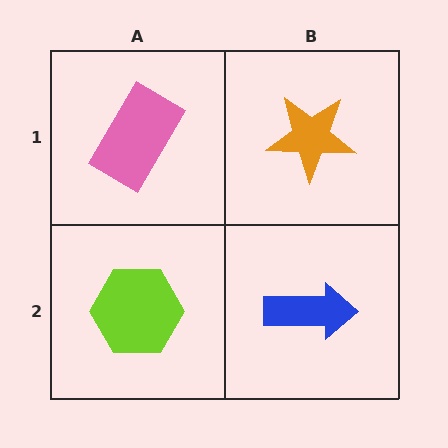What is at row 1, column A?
A pink rectangle.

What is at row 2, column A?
A lime hexagon.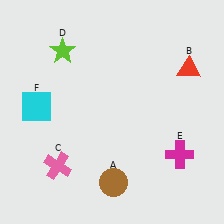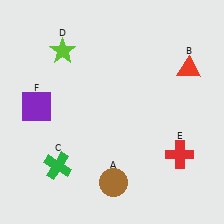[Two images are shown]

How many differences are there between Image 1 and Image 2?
There are 3 differences between the two images.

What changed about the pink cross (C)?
In Image 1, C is pink. In Image 2, it changed to green.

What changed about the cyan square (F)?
In Image 1, F is cyan. In Image 2, it changed to purple.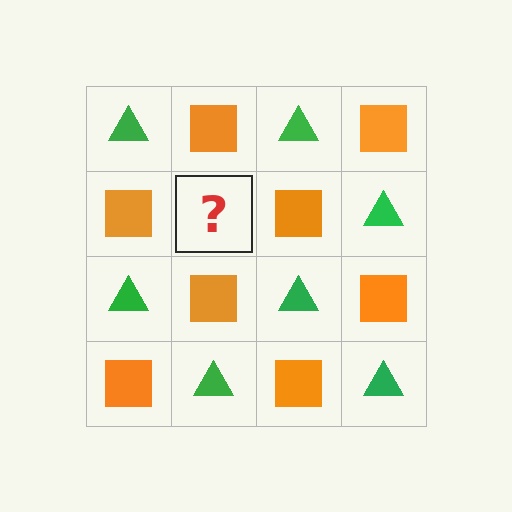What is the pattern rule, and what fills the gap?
The rule is that it alternates green triangle and orange square in a checkerboard pattern. The gap should be filled with a green triangle.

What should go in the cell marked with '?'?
The missing cell should contain a green triangle.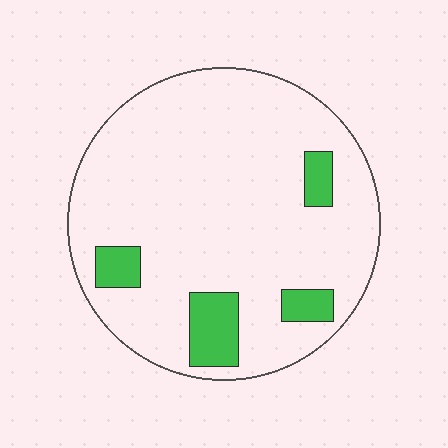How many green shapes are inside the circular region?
4.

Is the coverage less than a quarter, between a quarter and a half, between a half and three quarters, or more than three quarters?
Less than a quarter.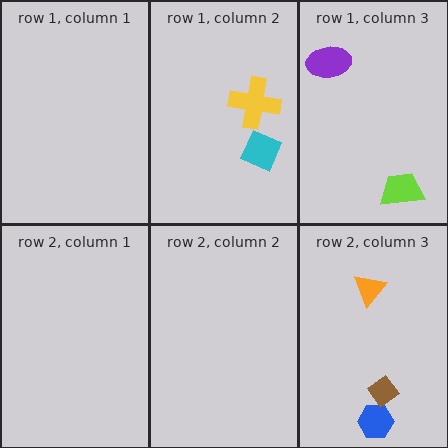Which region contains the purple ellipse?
The row 1, column 3 region.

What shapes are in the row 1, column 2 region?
The cyan square, the yellow cross.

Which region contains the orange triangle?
The row 2, column 3 region.